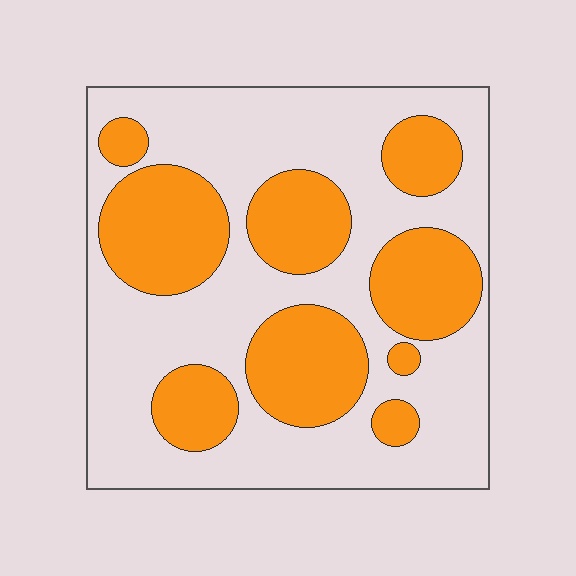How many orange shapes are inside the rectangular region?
9.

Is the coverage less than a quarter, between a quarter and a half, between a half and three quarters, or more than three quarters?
Between a quarter and a half.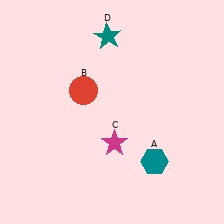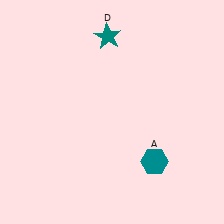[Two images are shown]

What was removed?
The red circle (B), the magenta star (C) were removed in Image 2.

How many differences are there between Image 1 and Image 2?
There are 2 differences between the two images.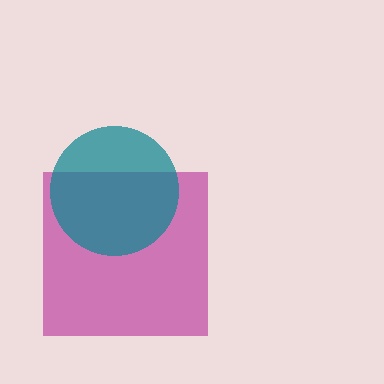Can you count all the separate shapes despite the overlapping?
Yes, there are 2 separate shapes.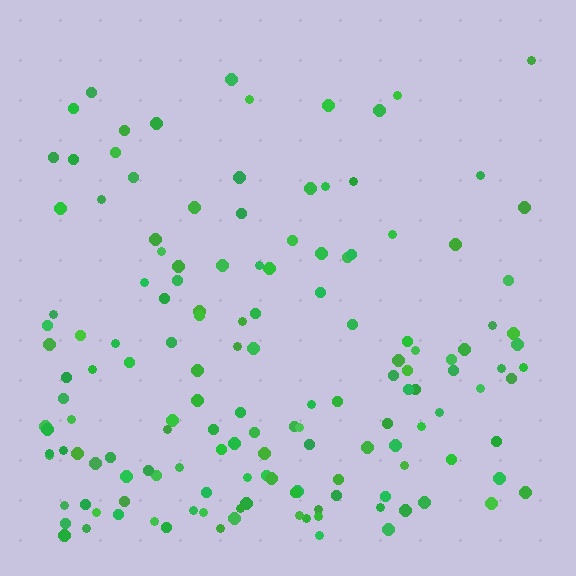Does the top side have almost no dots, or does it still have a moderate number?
Still a moderate number, just noticeably fewer than the bottom.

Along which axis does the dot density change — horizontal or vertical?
Vertical.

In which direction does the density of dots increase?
From top to bottom, with the bottom side densest.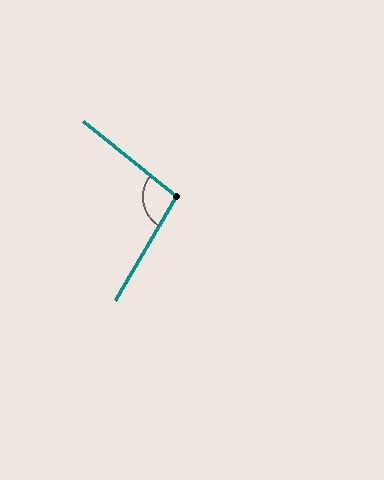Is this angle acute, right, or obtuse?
It is obtuse.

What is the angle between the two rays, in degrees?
Approximately 98 degrees.